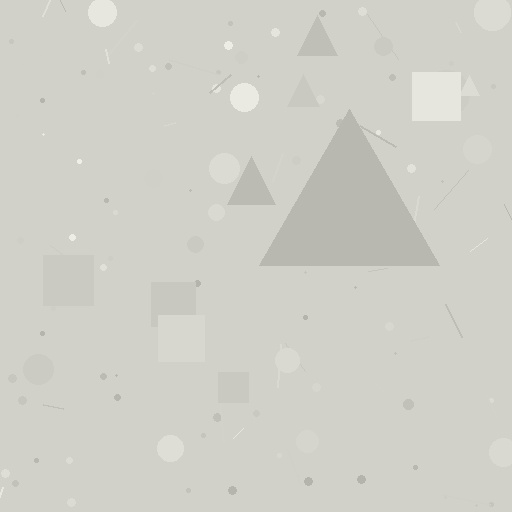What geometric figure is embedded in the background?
A triangle is embedded in the background.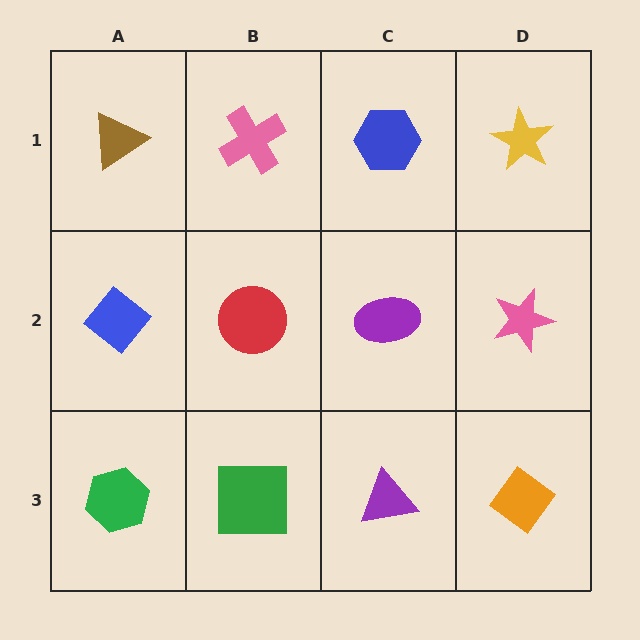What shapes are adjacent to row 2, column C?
A blue hexagon (row 1, column C), a purple triangle (row 3, column C), a red circle (row 2, column B), a pink star (row 2, column D).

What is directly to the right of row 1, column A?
A pink cross.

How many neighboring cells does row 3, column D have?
2.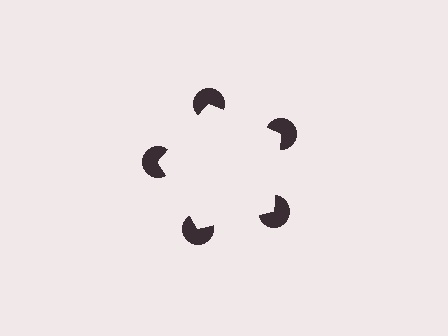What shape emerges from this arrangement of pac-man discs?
An illusory pentagon — its edges are inferred from the aligned wedge cuts in the pac-man discs, not physically drawn.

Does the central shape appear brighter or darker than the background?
It typically appears slightly brighter than the background, even though no actual brightness change is drawn.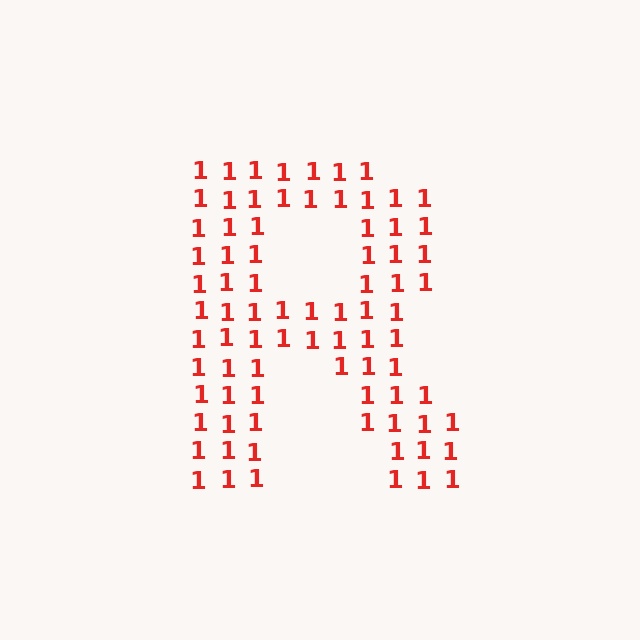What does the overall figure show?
The overall figure shows the letter R.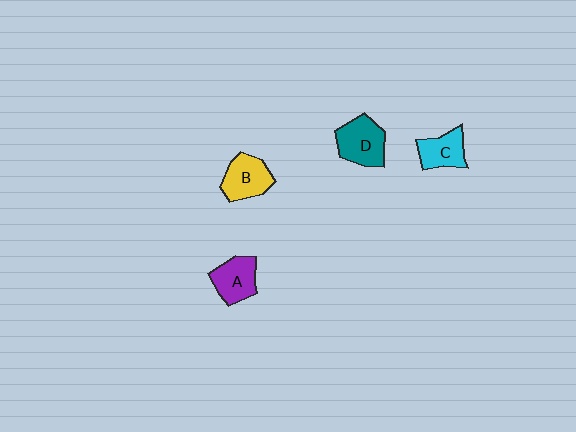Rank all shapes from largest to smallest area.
From largest to smallest: D (teal), B (yellow), A (purple), C (cyan).